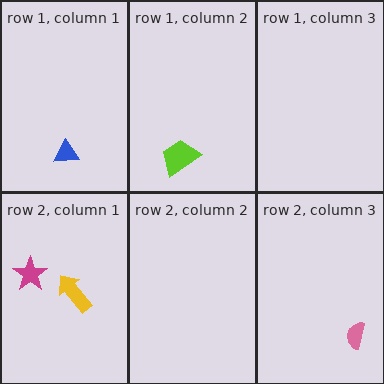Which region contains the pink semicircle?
The row 2, column 3 region.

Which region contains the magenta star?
The row 2, column 1 region.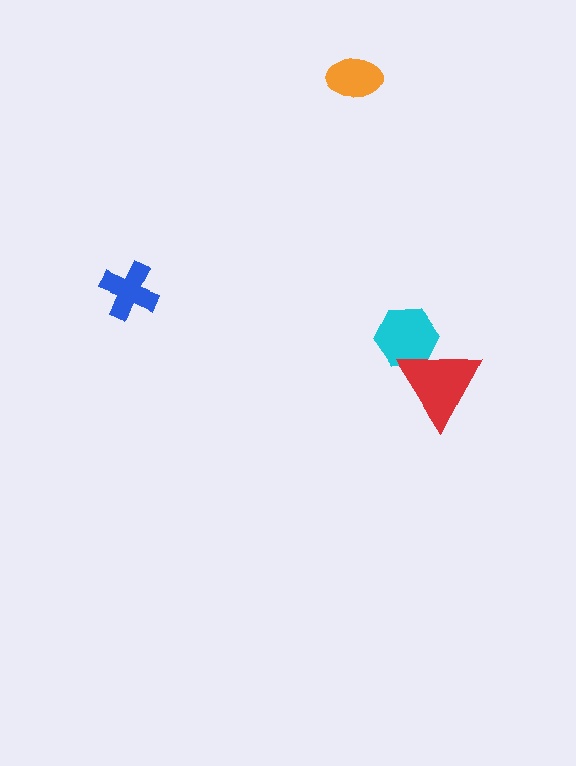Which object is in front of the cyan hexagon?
The red triangle is in front of the cyan hexagon.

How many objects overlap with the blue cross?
0 objects overlap with the blue cross.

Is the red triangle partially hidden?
No, no other shape covers it.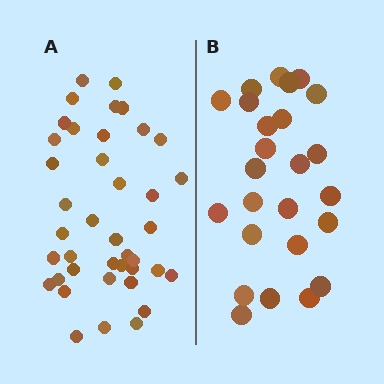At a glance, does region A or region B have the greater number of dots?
Region A (the left region) has more dots.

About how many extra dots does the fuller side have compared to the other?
Region A has approximately 15 more dots than region B.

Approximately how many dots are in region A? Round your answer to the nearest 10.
About 40 dots.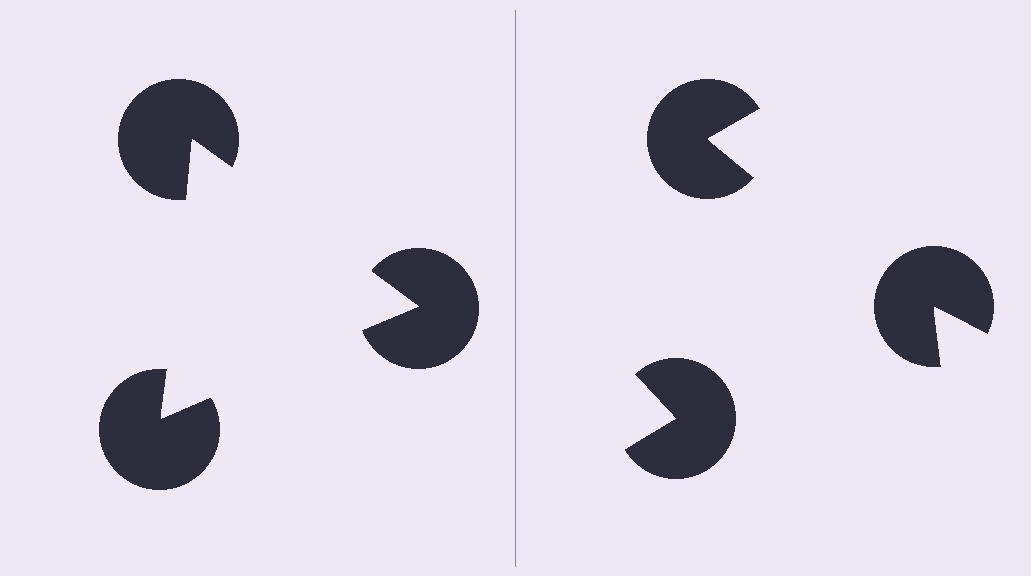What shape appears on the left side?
An illusory triangle.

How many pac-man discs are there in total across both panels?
6 — 3 on each side.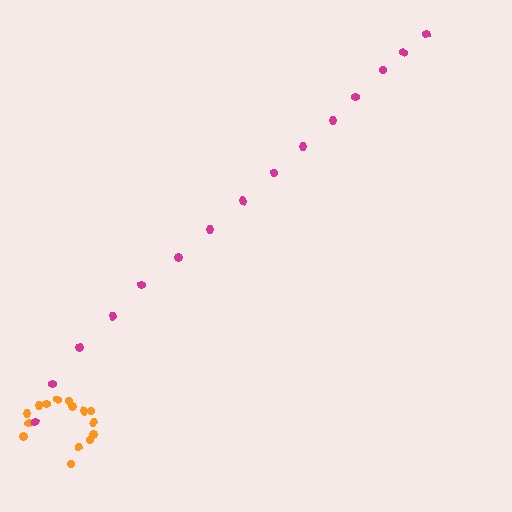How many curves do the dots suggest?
There are 2 distinct paths.